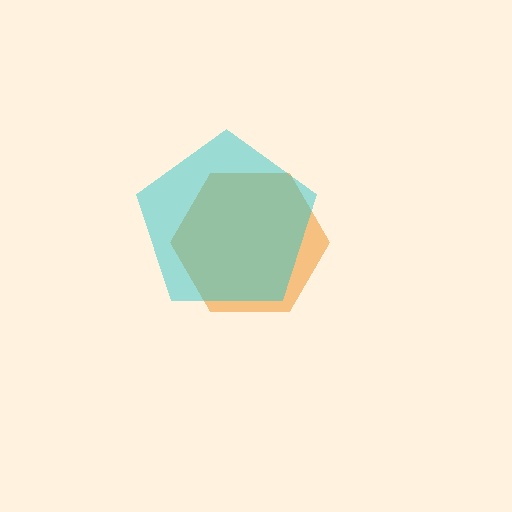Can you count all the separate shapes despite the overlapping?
Yes, there are 2 separate shapes.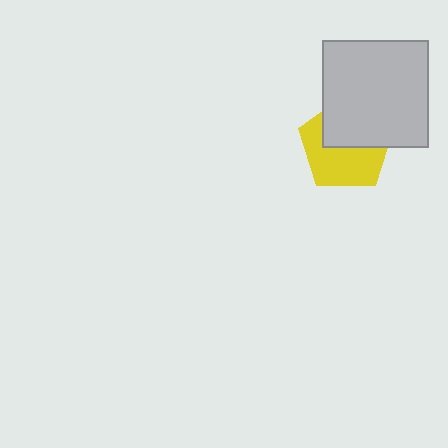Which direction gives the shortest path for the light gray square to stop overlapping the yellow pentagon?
Moving up gives the shortest separation.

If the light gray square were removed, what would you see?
You would see the complete yellow pentagon.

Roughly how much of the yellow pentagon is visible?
About half of it is visible (roughly 55%).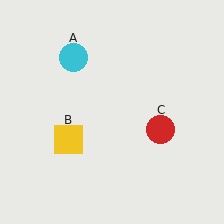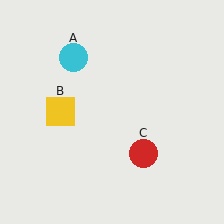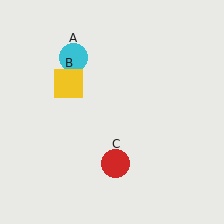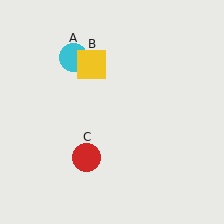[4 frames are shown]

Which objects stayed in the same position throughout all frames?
Cyan circle (object A) remained stationary.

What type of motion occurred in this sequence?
The yellow square (object B), red circle (object C) rotated clockwise around the center of the scene.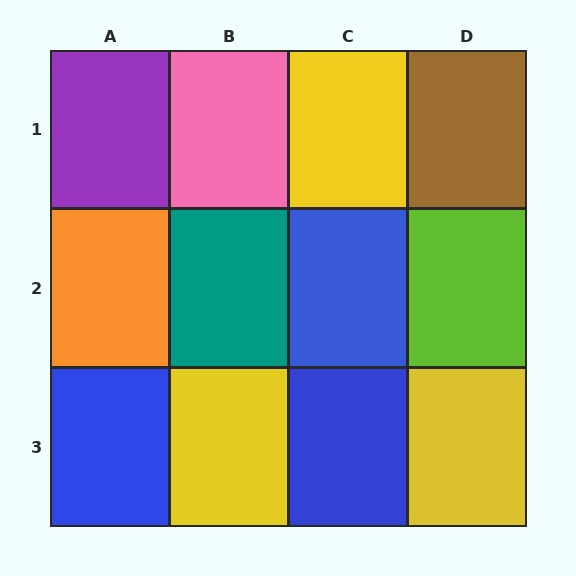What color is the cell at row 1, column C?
Yellow.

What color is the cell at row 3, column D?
Yellow.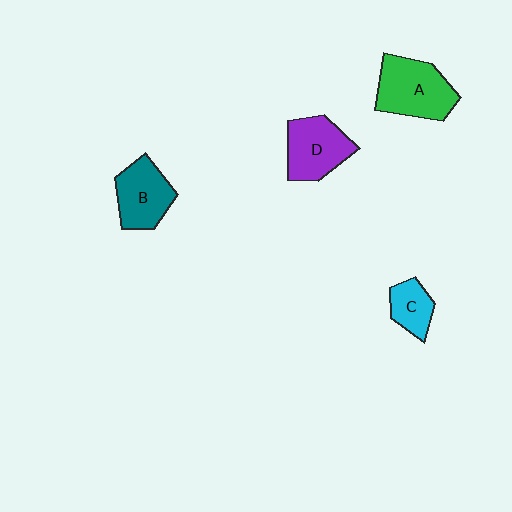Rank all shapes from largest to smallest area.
From largest to smallest: A (green), D (purple), B (teal), C (cyan).